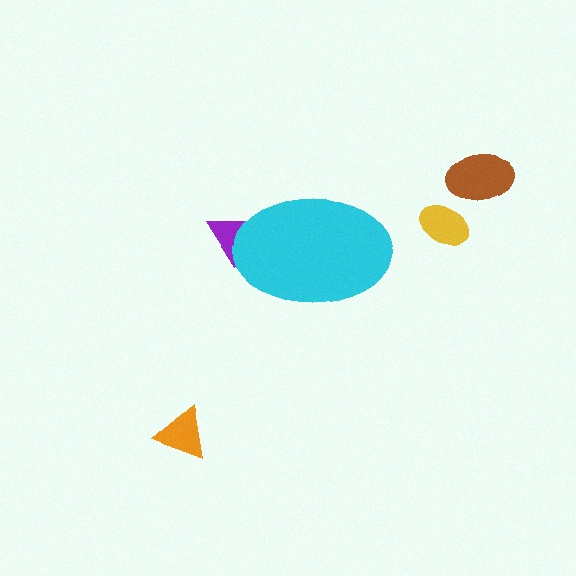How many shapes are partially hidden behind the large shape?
1 shape is partially hidden.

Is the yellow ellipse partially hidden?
No, the yellow ellipse is fully visible.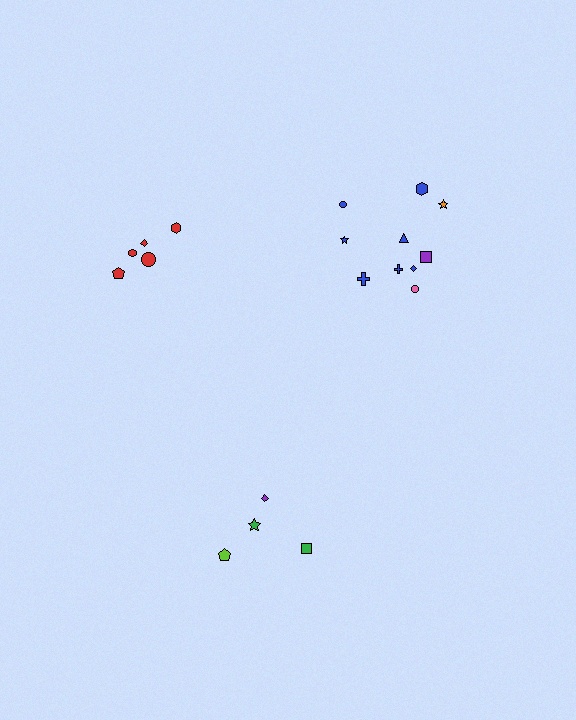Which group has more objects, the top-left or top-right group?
The top-right group.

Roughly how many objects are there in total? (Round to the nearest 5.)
Roughly 20 objects in total.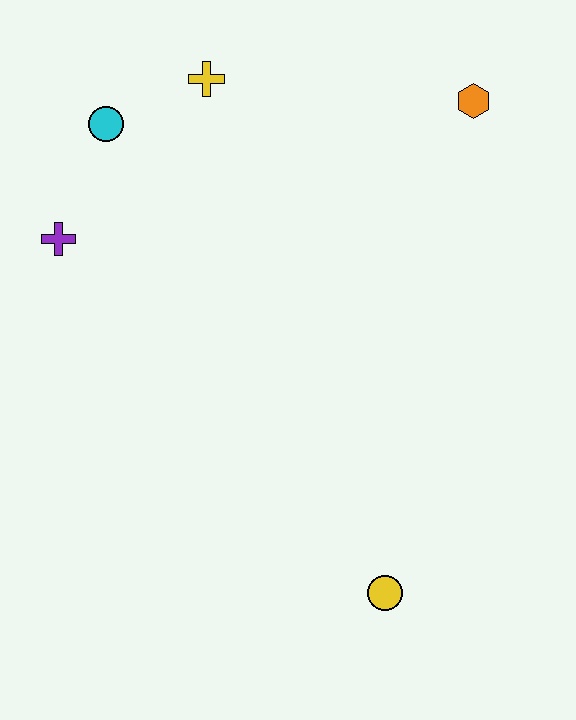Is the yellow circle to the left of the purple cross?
No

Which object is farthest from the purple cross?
The yellow circle is farthest from the purple cross.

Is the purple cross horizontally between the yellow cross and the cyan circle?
No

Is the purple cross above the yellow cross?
No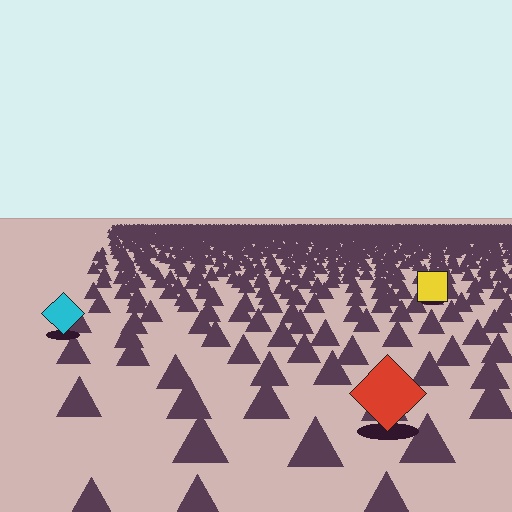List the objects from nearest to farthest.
From nearest to farthest: the red diamond, the cyan diamond, the yellow square.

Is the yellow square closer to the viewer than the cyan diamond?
No. The cyan diamond is closer — you can tell from the texture gradient: the ground texture is coarser near it.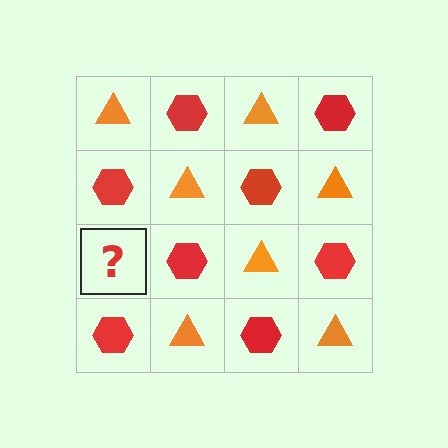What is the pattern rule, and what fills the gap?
The rule is that it alternates orange triangle and red hexagon in a checkerboard pattern. The gap should be filled with an orange triangle.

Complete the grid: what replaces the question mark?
The question mark should be replaced with an orange triangle.